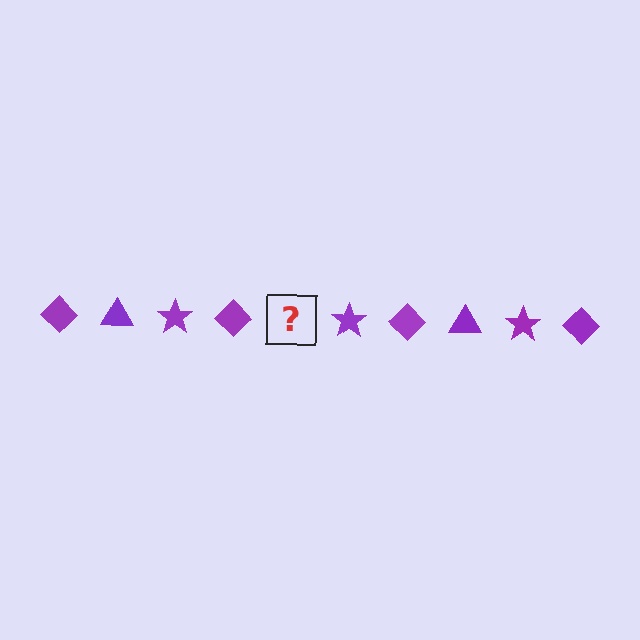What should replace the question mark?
The question mark should be replaced with a purple triangle.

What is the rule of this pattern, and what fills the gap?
The rule is that the pattern cycles through diamond, triangle, star shapes in purple. The gap should be filled with a purple triangle.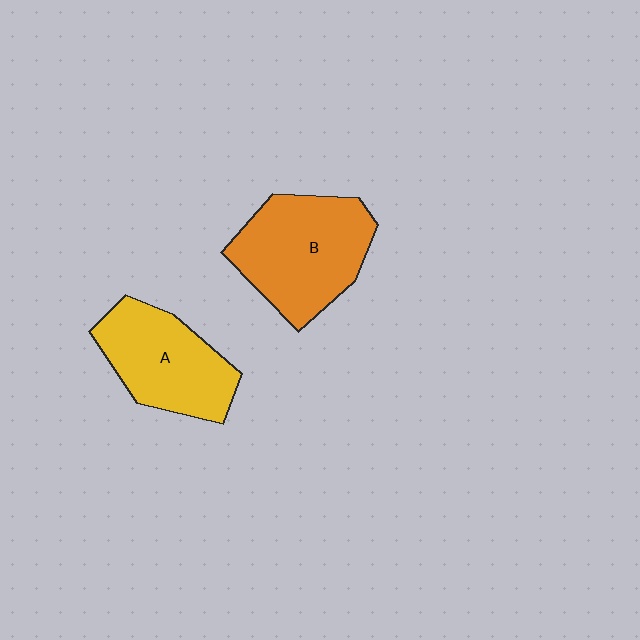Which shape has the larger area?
Shape B (orange).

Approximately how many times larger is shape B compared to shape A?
Approximately 1.2 times.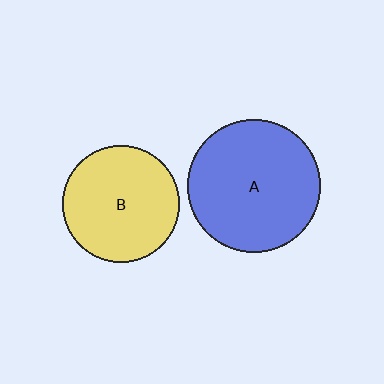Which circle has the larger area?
Circle A (blue).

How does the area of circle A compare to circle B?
Approximately 1.3 times.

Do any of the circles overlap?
No, none of the circles overlap.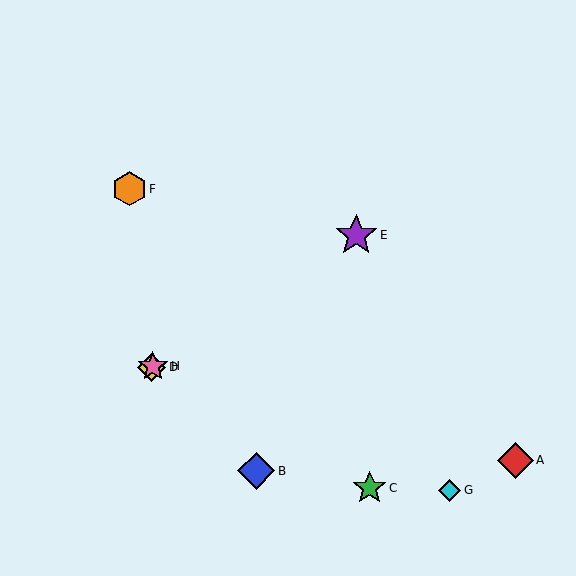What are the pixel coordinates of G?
Object G is at (450, 490).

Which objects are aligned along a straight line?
Objects D, E, H are aligned along a straight line.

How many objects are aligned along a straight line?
3 objects (D, E, H) are aligned along a straight line.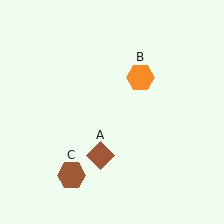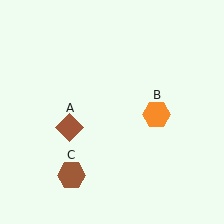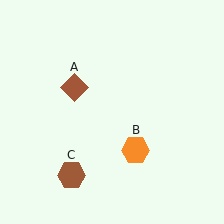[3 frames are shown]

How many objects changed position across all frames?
2 objects changed position: brown diamond (object A), orange hexagon (object B).